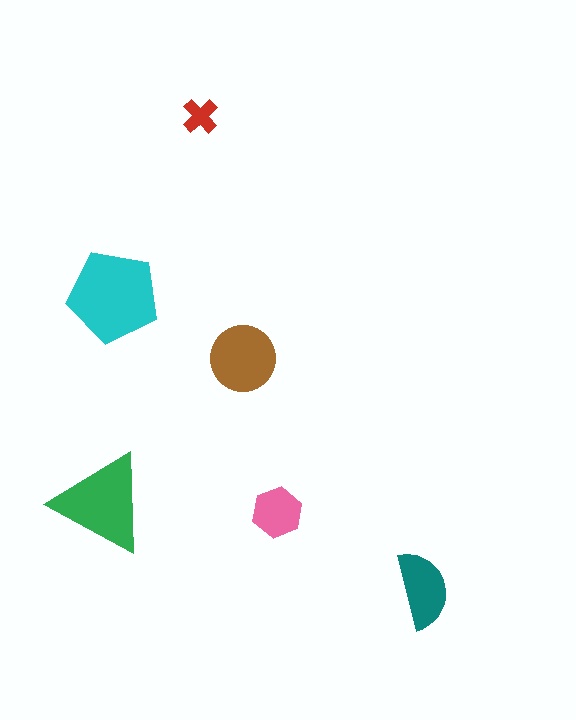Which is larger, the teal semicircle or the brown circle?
The brown circle.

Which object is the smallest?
The red cross.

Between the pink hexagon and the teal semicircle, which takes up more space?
The teal semicircle.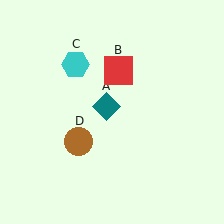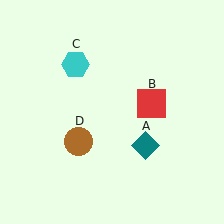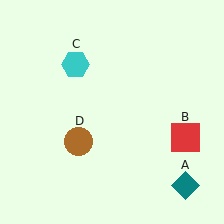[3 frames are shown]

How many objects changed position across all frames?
2 objects changed position: teal diamond (object A), red square (object B).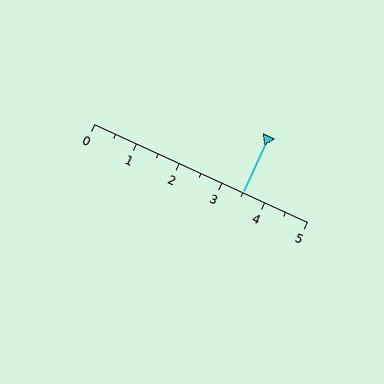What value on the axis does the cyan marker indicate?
The marker indicates approximately 3.5.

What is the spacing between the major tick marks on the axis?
The major ticks are spaced 1 apart.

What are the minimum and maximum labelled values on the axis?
The axis runs from 0 to 5.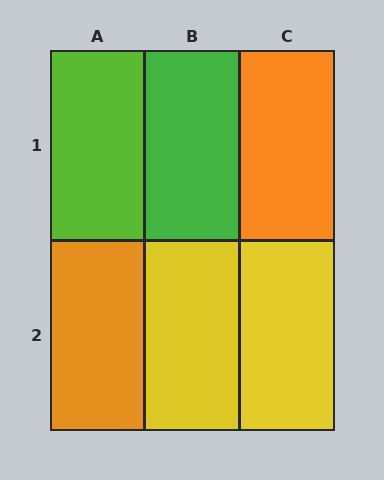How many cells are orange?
2 cells are orange.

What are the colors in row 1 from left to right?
Lime, green, orange.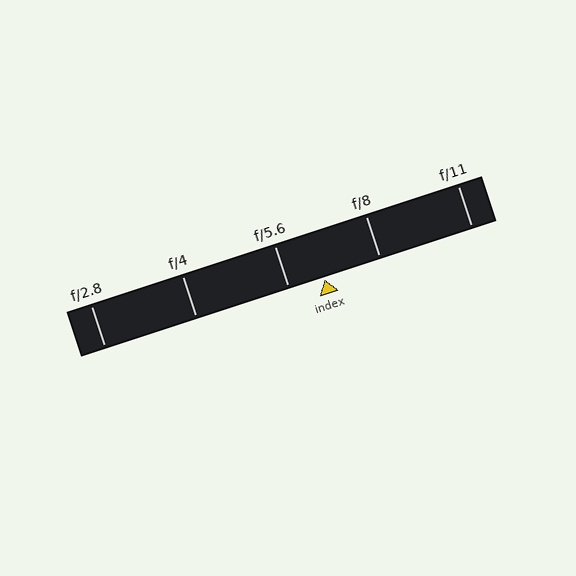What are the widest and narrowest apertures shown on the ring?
The widest aperture shown is f/2.8 and the narrowest is f/11.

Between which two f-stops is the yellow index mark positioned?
The index mark is between f/5.6 and f/8.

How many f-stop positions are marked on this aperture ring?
There are 5 f-stop positions marked.